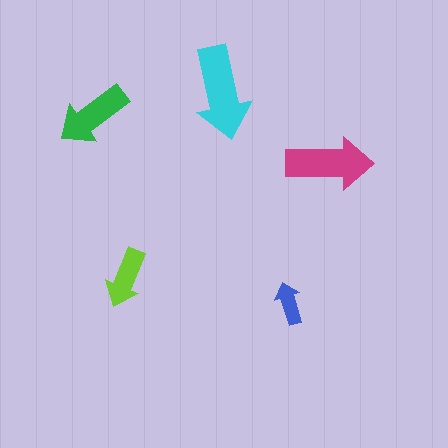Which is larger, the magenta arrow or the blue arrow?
The magenta one.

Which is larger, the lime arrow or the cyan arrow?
The cyan one.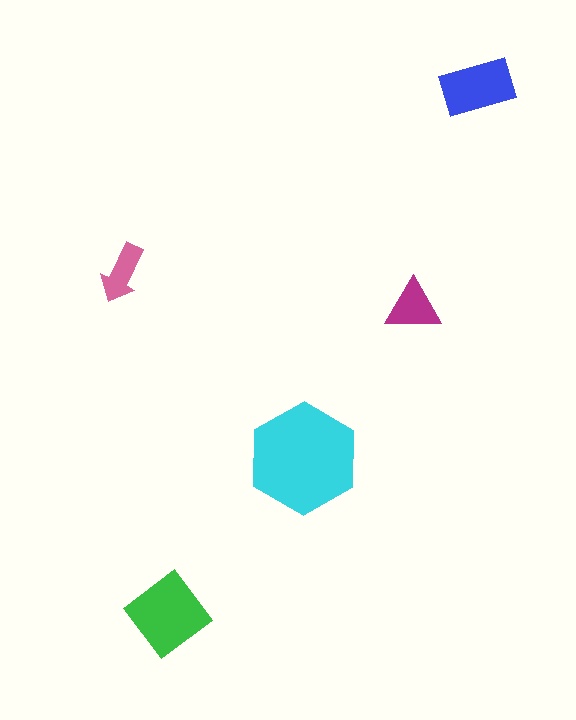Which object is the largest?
The cyan hexagon.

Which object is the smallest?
The pink arrow.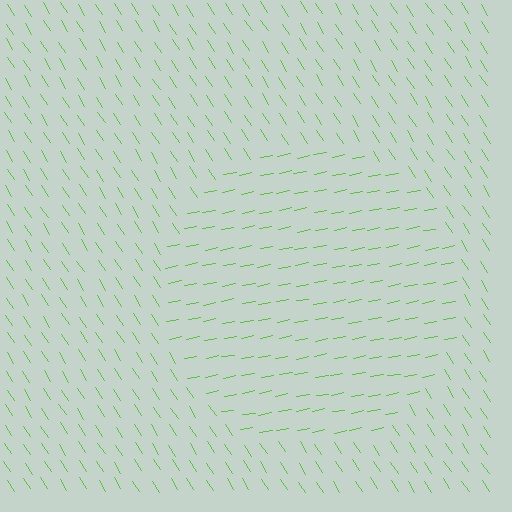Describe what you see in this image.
The image is filled with small lime line segments. A circle region in the image has lines oriented differently from the surrounding lines, creating a visible texture boundary.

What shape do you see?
I see a circle.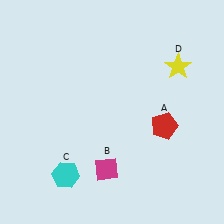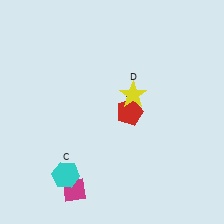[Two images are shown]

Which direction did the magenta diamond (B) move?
The magenta diamond (B) moved left.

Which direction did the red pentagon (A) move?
The red pentagon (A) moved left.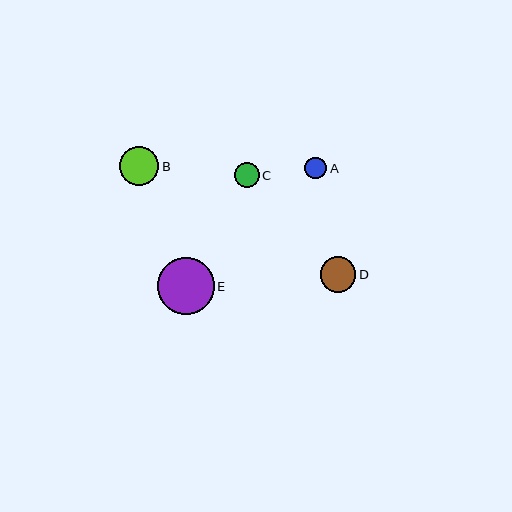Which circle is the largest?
Circle E is the largest with a size of approximately 57 pixels.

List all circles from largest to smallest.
From largest to smallest: E, B, D, C, A.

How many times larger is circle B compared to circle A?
Circle B is approximately 1.8 times the size of circle A.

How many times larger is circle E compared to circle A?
Circle E is approximately 2.6 times the size of circle A.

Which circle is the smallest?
Circle A is the smallest with a size of approximately 22 pixels.